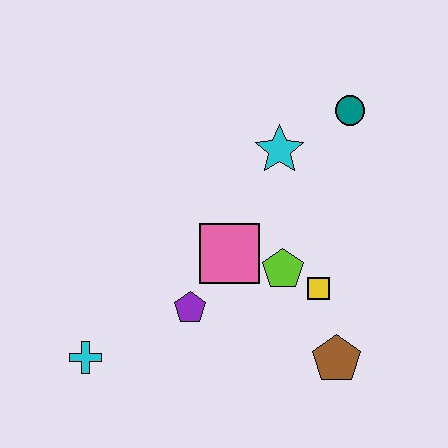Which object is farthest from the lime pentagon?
The cyan cross is farthest from the lime pentagon.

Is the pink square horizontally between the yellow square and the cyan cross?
Yes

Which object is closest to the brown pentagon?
The yellow square is closest to the brown pentagon.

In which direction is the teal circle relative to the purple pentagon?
The teal circle is above the purple pentagon.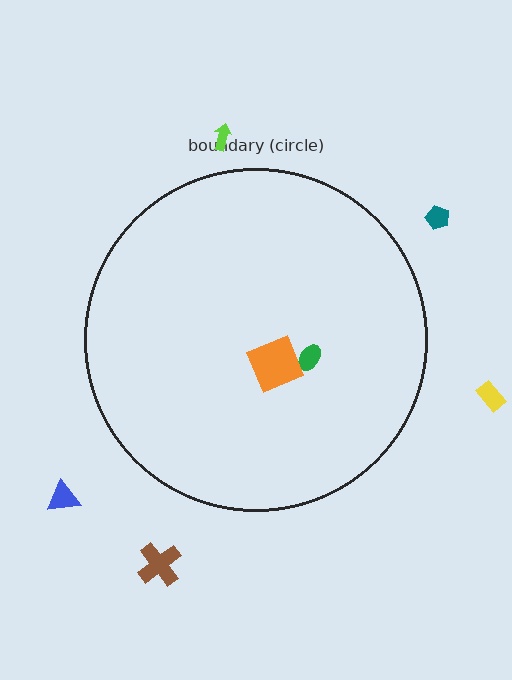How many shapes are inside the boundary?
2 inside, 5 outside.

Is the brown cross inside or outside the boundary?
Outside.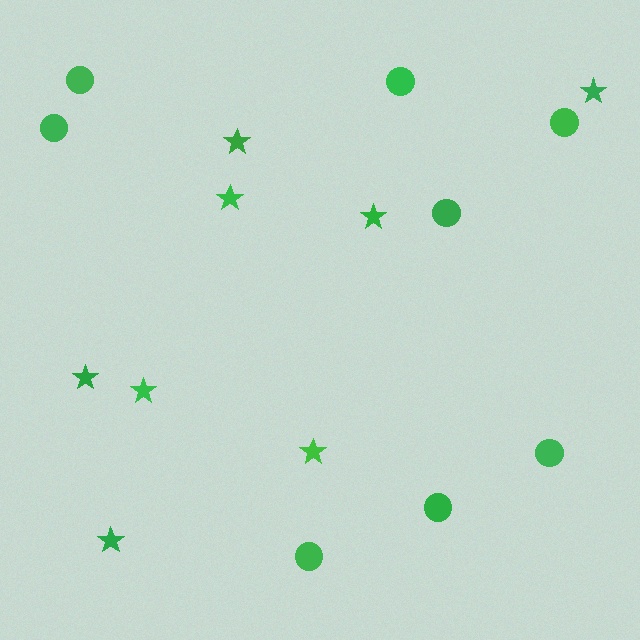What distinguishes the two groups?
There are 2 groups: one group of circles (8) and one group of stars (8).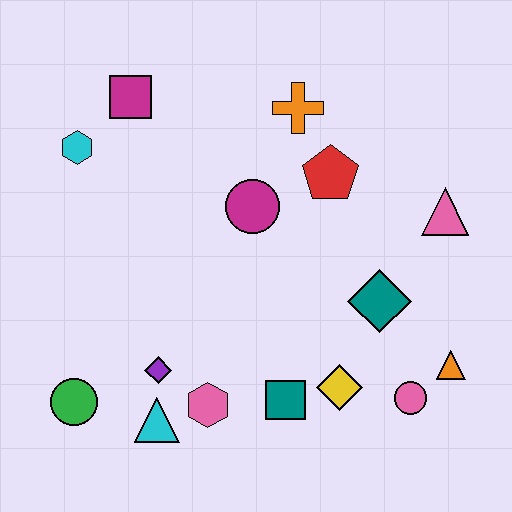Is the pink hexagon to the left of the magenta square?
No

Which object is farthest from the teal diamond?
The cyan hexagon is farthest from the teal diamond.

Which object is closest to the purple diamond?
The cyan triangle is closest to the purple diamond.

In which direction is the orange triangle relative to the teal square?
The orange triangle is to the right of the teal square.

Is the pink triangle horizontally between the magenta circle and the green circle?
No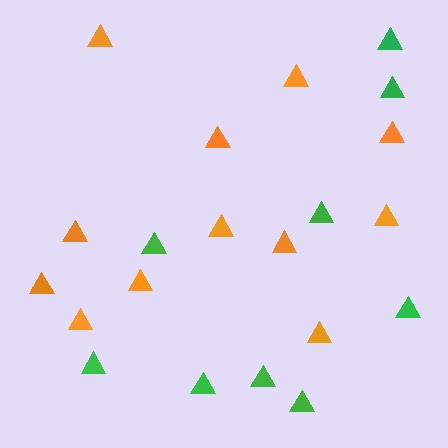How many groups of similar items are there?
There are 2 groups: one group of orange triangles (12) and one group of green triangles (9).